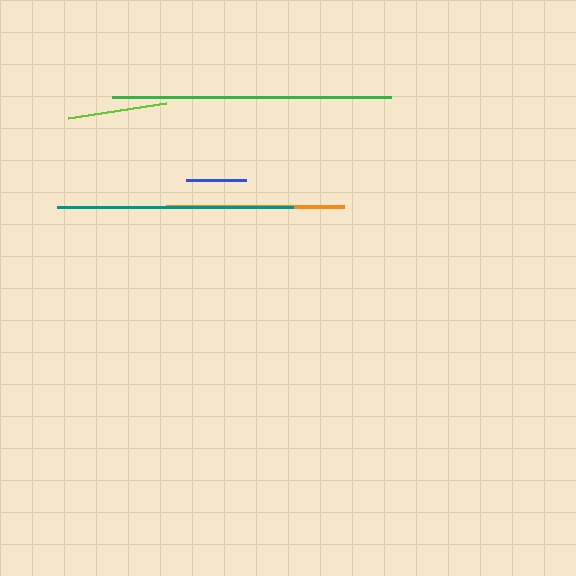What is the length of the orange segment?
The orange segment is approximately 179 pixels long.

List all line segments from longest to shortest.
From longest to shortest: green, teal, orange, lime, blue.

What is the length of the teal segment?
The teal segment is approximately 236 pixels long.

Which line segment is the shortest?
The blue line is the shortest at approximately 60 pixels.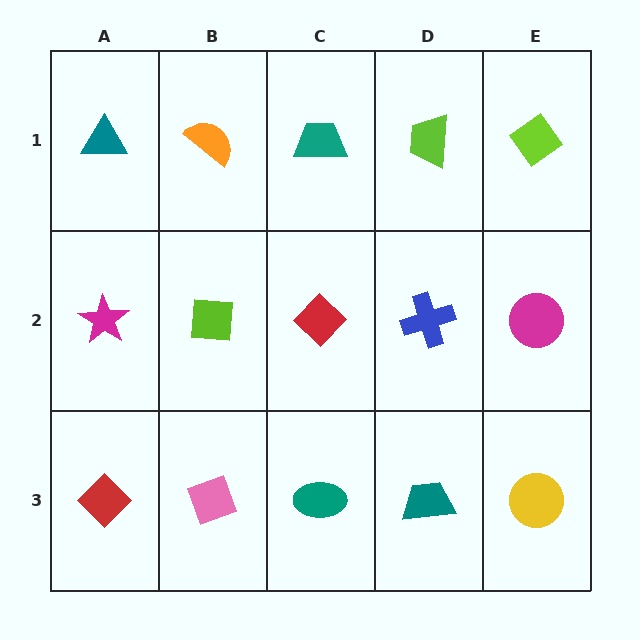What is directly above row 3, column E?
A magenta circle.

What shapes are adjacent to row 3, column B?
A lime square (row 2, column B), a red diamond (row 3, column A), a teal ellipse (row 3, column C).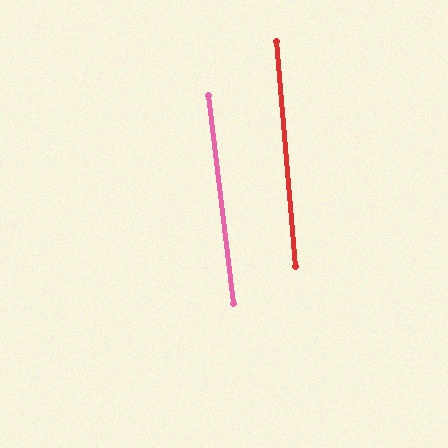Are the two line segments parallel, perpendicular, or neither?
Parallel — their directions differ by only 1.9°.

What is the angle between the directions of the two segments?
Approximately 2 degrees.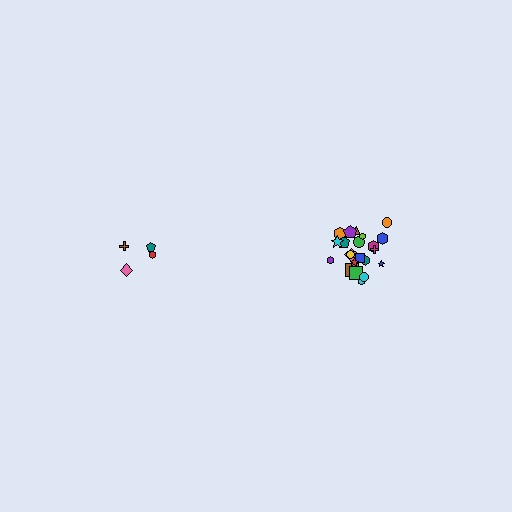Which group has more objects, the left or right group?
The right group.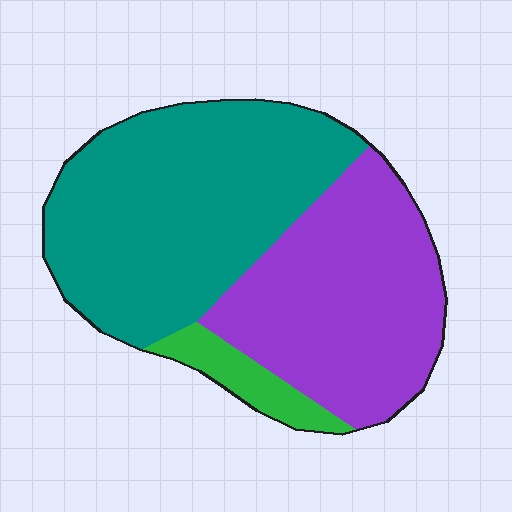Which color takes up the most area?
Teal, at roughly 50%.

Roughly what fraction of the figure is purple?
Purple covers roughly 40% of the figure.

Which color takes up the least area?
Green, at roughly 5%.